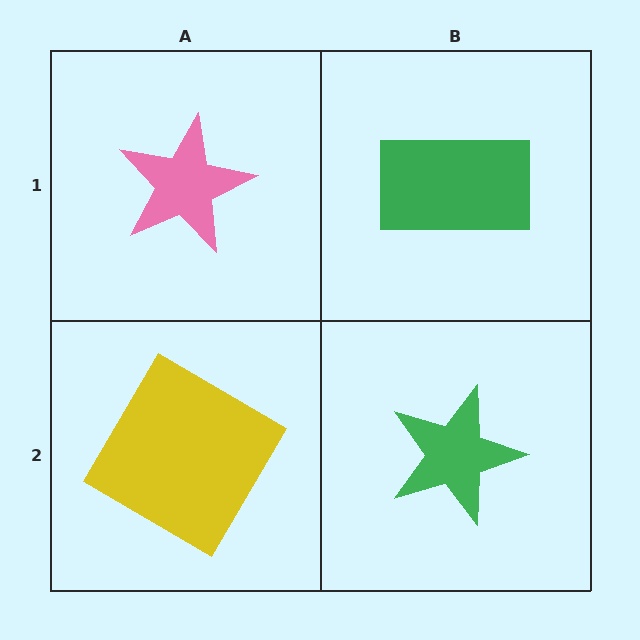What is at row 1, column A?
A pink star.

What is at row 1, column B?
A green rectangle.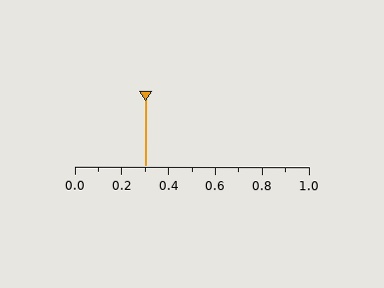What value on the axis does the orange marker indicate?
The marker indicates approximately 0.3.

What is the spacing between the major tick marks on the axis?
The major ticks are spaced 0.2 apart.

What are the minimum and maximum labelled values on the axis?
The axis runs from 0.0 to 1.0.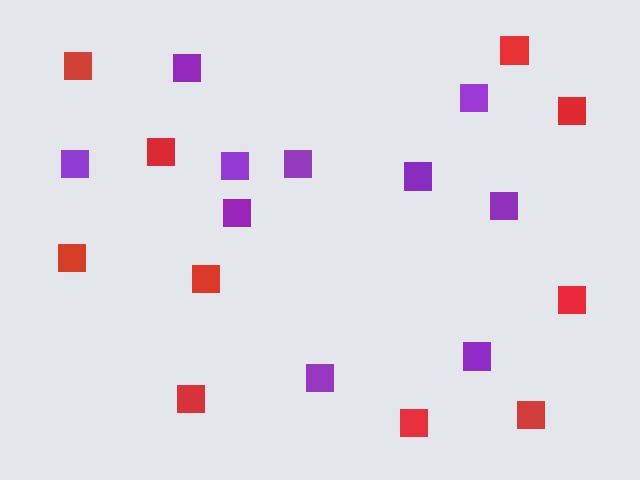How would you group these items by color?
There are 2 groups: one group of purple squares (10) and one group of red squares (10).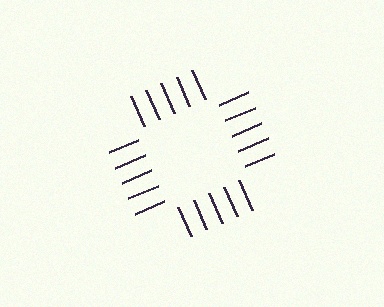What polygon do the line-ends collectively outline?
An illusory square — the line segments terminate on its edges but no continuous stroke is drawn.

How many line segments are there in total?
20 — 5 along each of the 4 edges.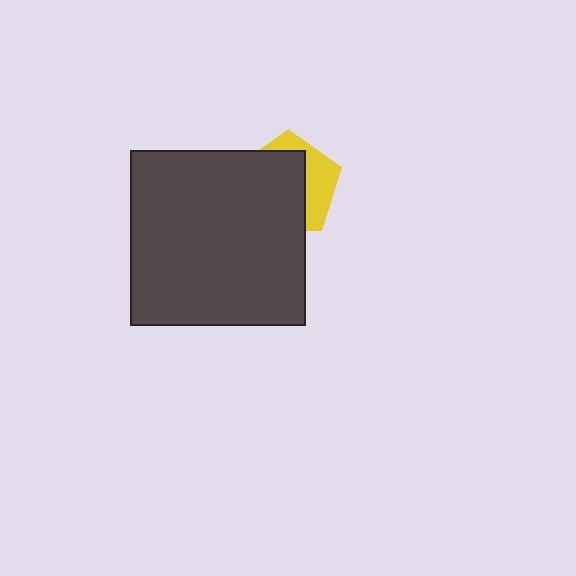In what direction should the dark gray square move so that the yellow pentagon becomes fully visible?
The dark gray square should move toward the lower-left. That is the shortest direction to clear the overlap and leave the yellow pentagon fully visible.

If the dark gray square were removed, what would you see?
You would see the complete yellow pentagon.